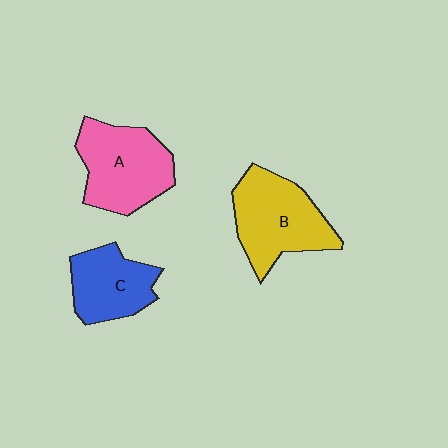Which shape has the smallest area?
Shape C (blue).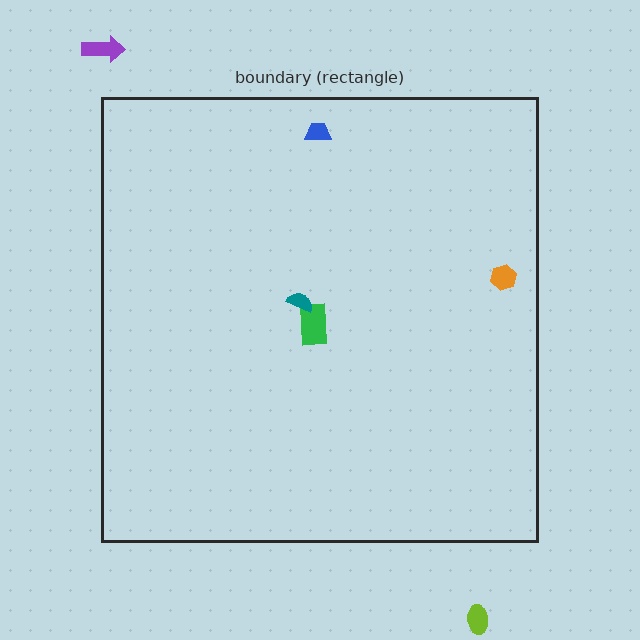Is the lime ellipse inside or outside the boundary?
Outside.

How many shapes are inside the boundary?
4 inside, 2 outside.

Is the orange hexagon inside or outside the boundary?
Inside.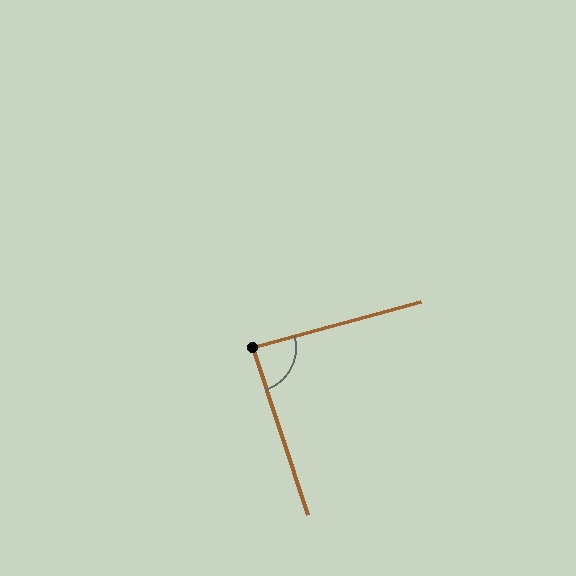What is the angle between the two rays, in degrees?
Approximately 87 degrees.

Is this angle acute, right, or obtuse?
It is approximately a right angle.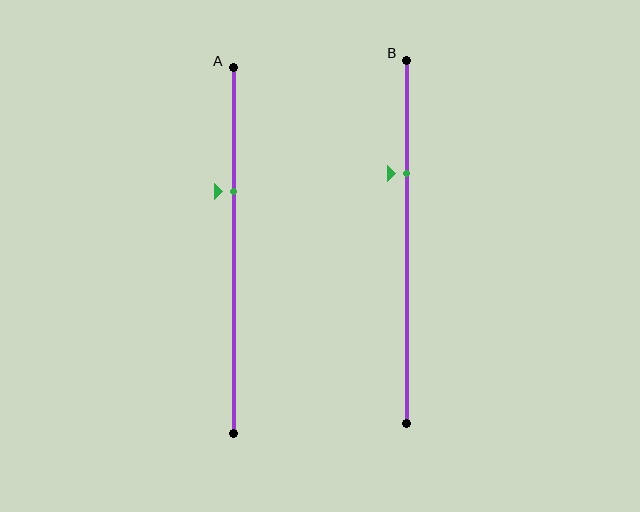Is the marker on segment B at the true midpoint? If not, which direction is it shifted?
No, the marker on segment B is shifted upward by about 19% of the segment length.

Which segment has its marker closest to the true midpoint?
Segment A has its marker closest to the true midpoint.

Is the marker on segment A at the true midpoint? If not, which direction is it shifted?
No, the marker on segment A is shifted upward by about 16% of the segment length.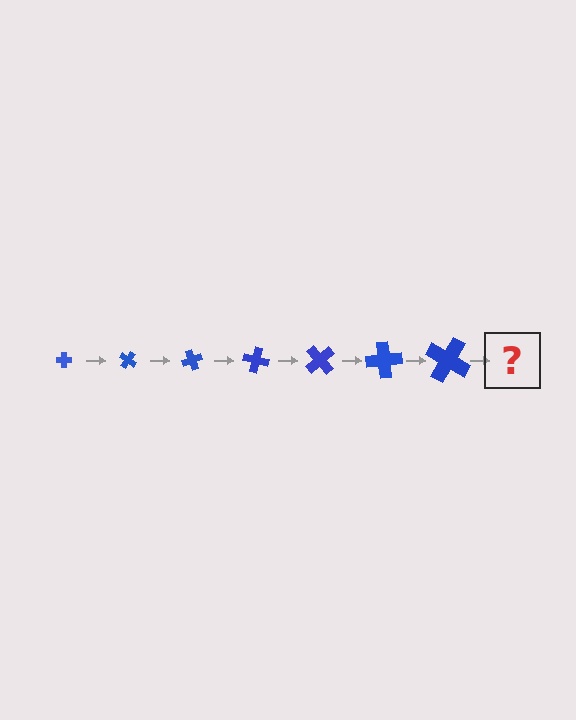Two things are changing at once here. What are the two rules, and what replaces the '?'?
The two rules are that the cross grows larger each step and it rotates 35 degrees each step. The '?' should be a cross, larger than the previous one and rotated 245 degrees from the start.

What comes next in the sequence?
The next element should be a cross, larger than the previous one and rotated 245 degrees from the start.